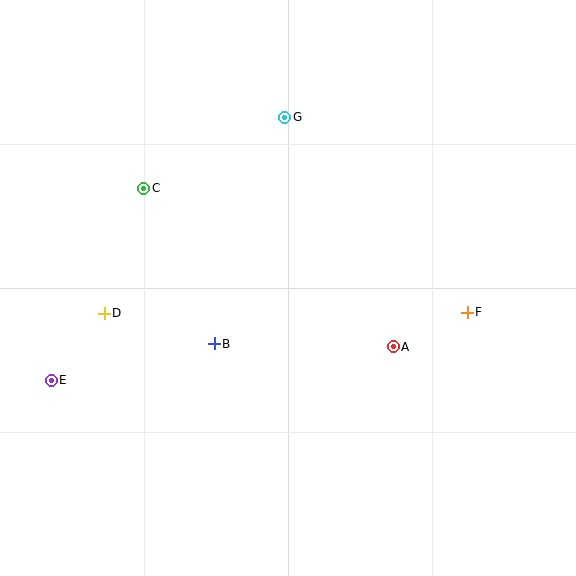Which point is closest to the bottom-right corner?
Point F is closest to the bottom-right corner.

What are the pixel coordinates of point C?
Point C is at (144, 188).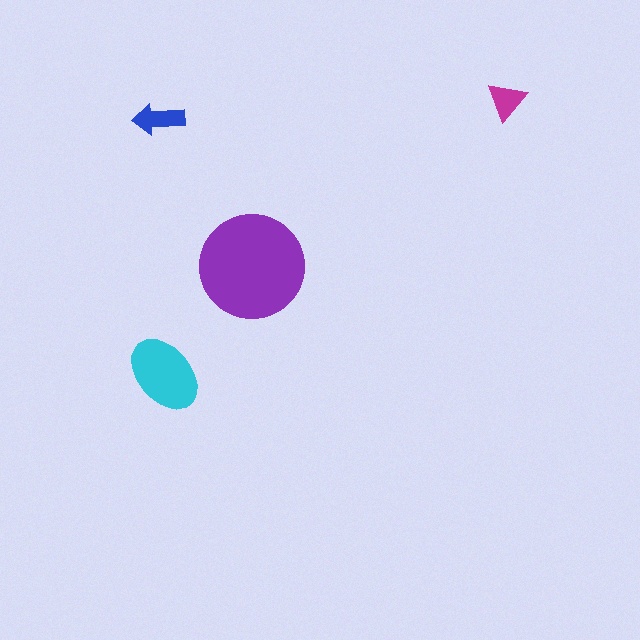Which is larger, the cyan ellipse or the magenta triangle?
The cyan ellipse.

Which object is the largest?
The purple circle.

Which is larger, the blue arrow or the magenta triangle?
The blue arrow.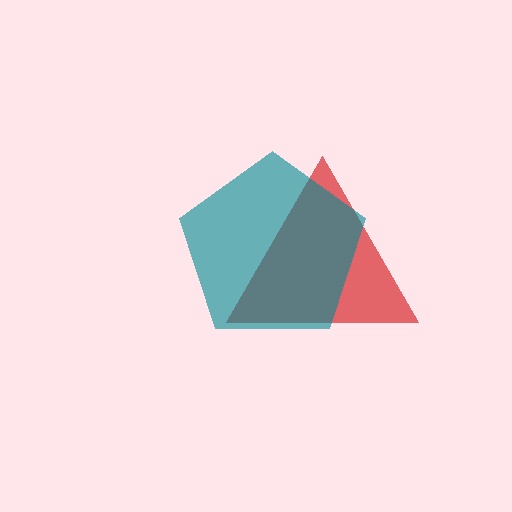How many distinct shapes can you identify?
There are 2 distinct shapes: a red triangle, a teal pentagon.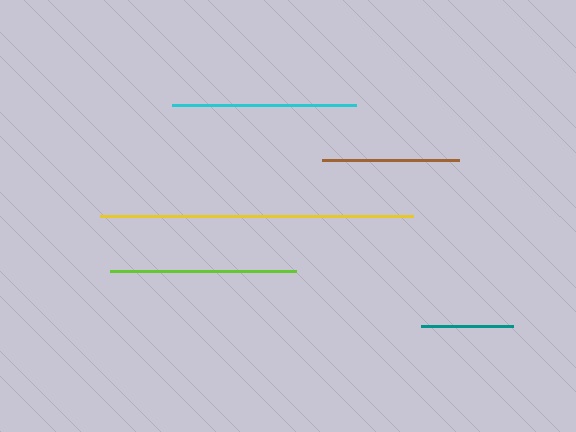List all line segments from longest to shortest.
From longest to shortest: yellow, lime, cyan, brown, teal.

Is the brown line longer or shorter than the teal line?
The brown line is longer than the teal line.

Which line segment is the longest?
The yellow line is the longest at approximately 313 pixels.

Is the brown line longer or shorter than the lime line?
The lime line is longer than the brown line.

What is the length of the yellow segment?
The yellow segment is approximately 313 pixels long.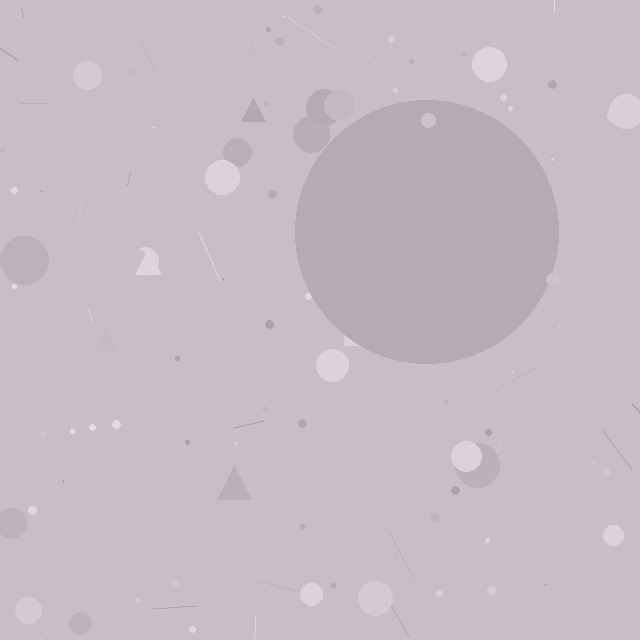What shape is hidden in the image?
A circle is hidden in the image.